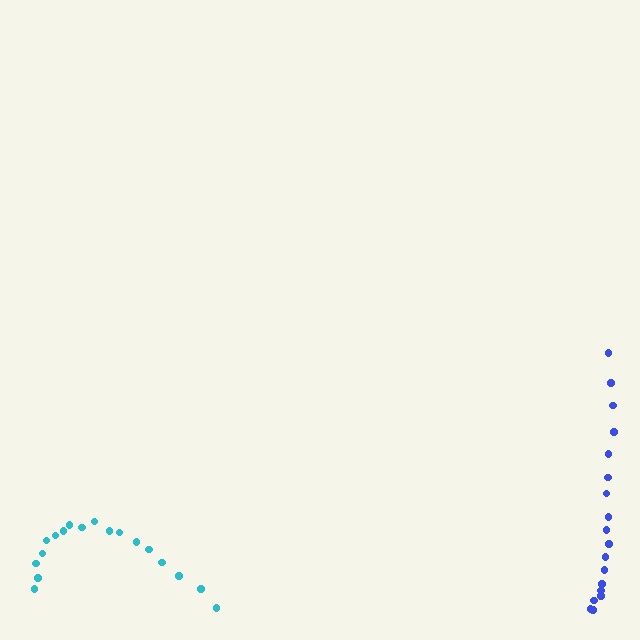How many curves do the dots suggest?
There are 2 distinct paths.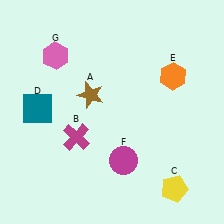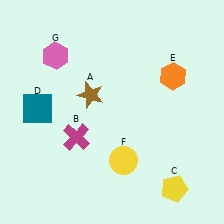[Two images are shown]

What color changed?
The circle (F) changed from magenta in Image 1 to yellow in Image 2.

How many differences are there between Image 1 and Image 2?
There is 1 difference between the two images.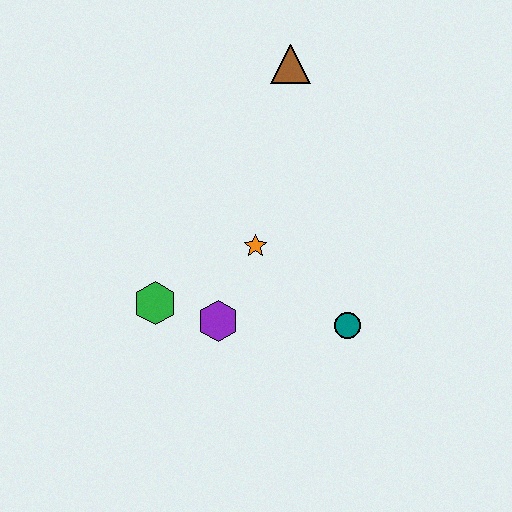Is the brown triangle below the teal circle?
No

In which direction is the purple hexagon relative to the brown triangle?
The purple hexagon is below the brown triangle.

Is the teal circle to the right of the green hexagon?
Yes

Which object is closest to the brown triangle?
The orange star is closest to the brown triangle.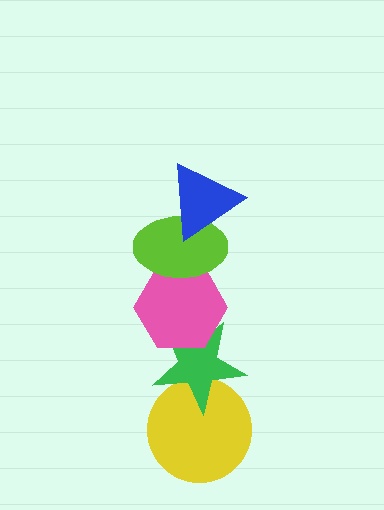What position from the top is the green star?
The green star is 4th from the top.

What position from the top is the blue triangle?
The blue triangle is 1st from the top.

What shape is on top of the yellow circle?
The green star is on top of the yellow circle.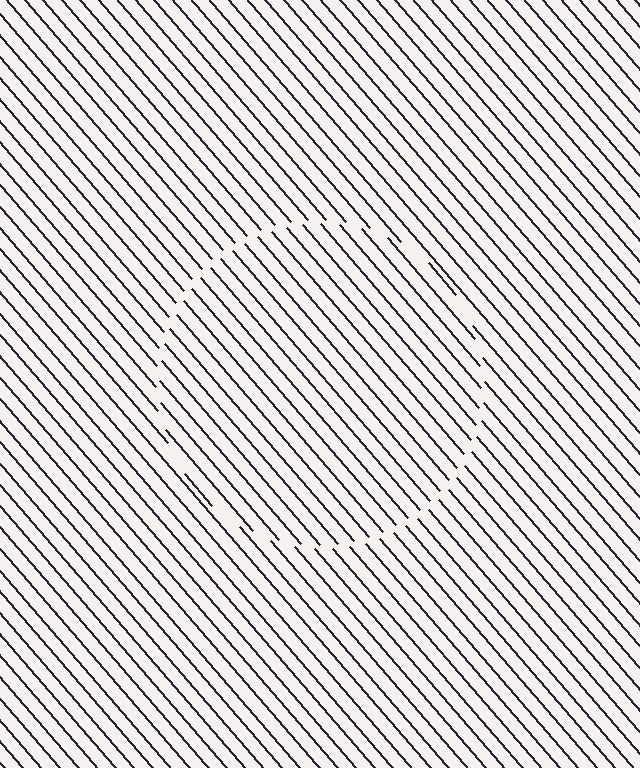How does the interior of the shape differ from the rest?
The interior of the shape contains the same grating, shifted by half a period — the contour is defined by the phase discontinuity where line-ends from the inner and outer gratings abut.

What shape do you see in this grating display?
An illusory circle. The interior of the shape contains the same grating, shifted by half a period — the contour is defined by the phase discontinuity where line-ends from the inner and outer gratings abut.